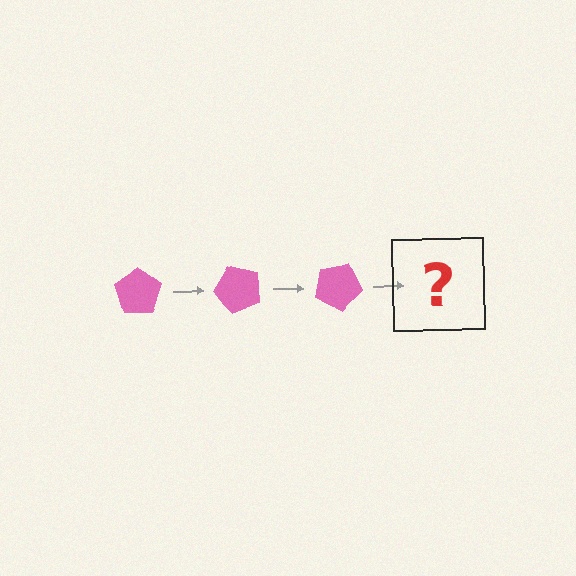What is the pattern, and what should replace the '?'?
The pattern is that the pentagon rotates 50 degrees each step. The '?' should be a pink pentagon rotated 150 degrees.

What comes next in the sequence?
The next element should be a pink pentagon rotated 150 degrees.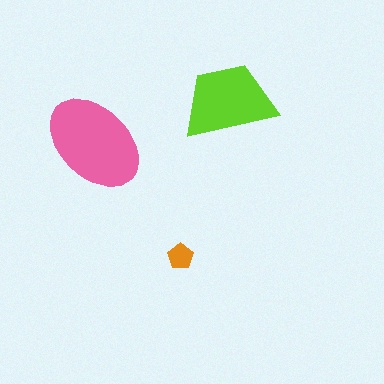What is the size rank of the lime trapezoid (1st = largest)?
2nd.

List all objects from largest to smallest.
The pink ellipse, the lime trapezoid, the orange pentagon.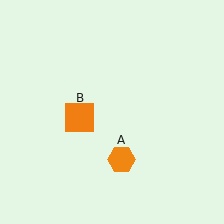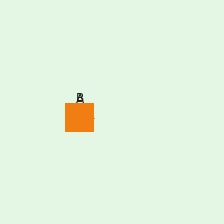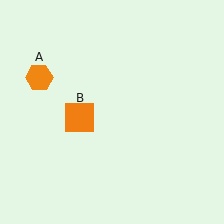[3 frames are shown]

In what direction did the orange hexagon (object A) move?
The orange hexagon (object A) moved up and to the left.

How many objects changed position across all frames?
1 object changed position: orange hexagon (object A).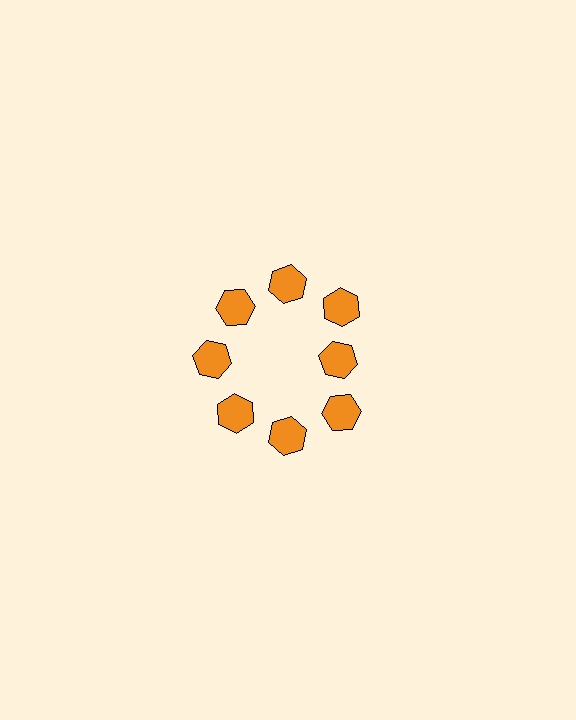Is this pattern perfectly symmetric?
No. The 8 orange hexagons are arranged in a ring, but one element near the 3 o'clock position is pulled inward toward the center, breaking the 8-fold rotational symmetry.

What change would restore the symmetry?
The symmetry would be restored by moving it outward, back onto the ring so that all 8 hexagons sit at equal angles and equal distance from the center.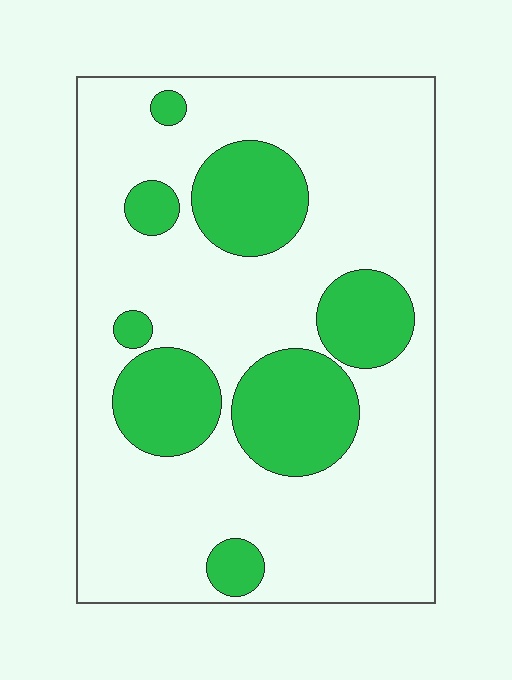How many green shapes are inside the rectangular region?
8.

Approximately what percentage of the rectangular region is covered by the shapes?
Approximately 25%.